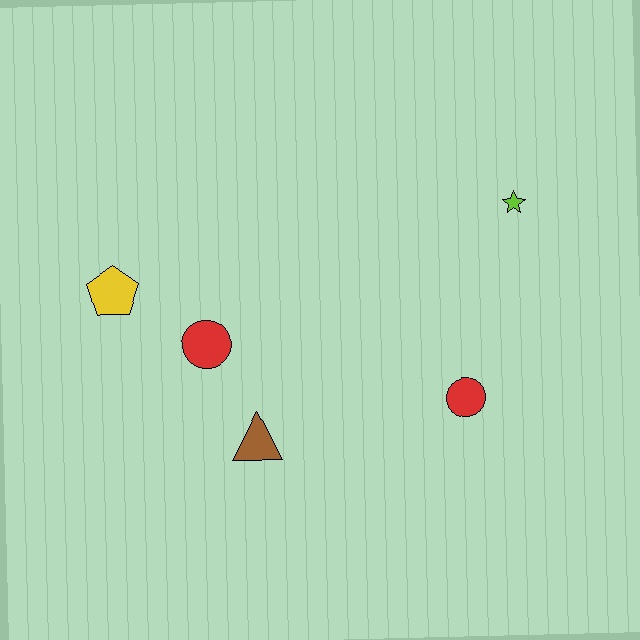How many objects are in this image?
There are 5 objects.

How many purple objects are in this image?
There are no purple objects.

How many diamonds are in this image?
There are no diamonds.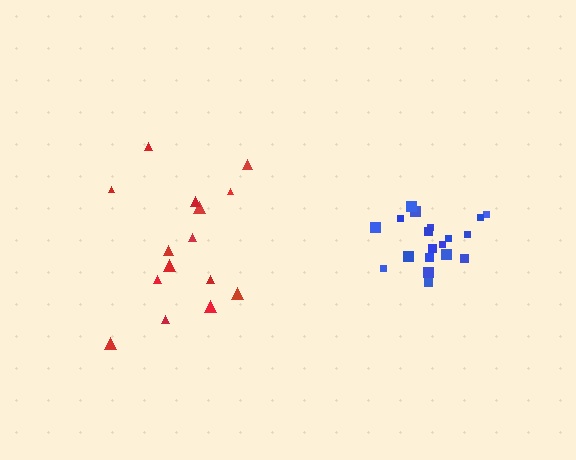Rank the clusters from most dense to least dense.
blue, red.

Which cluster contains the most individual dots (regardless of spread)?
Blue (19).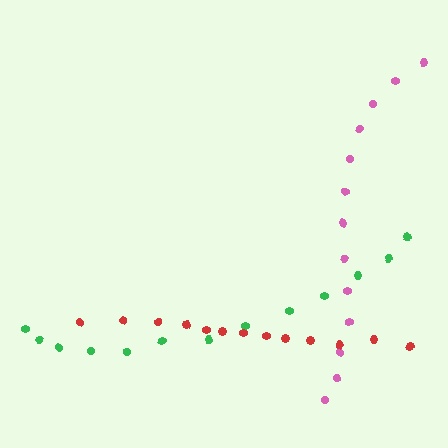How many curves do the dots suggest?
There are 3 distinct paths.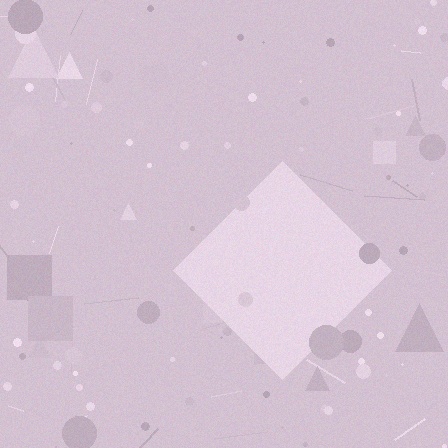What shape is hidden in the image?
A diamond is hidden in the image.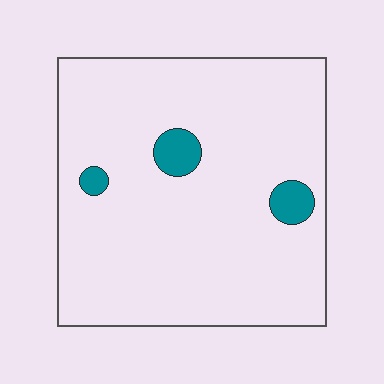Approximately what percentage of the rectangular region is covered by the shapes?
Approximately 5%.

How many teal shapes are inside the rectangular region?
3.